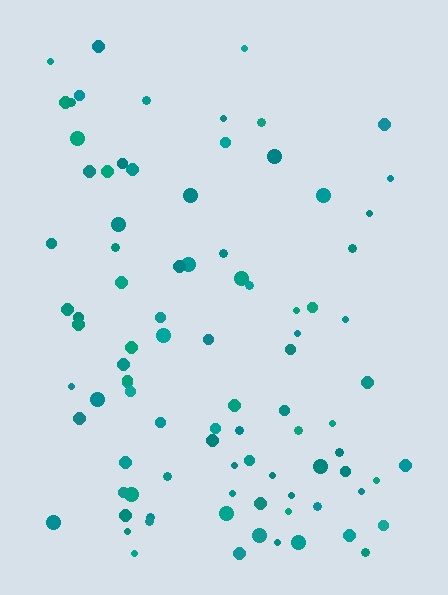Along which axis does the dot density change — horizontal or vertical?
Vertical.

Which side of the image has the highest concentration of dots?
The bottom.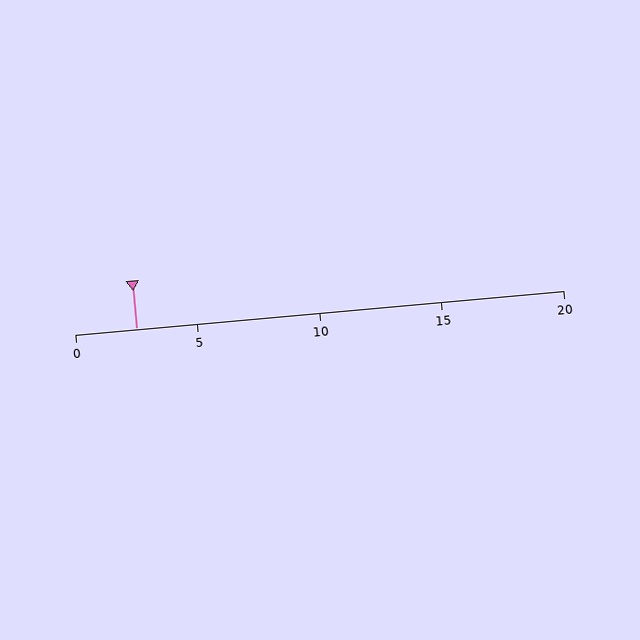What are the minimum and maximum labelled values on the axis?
The axis runs from 0 to 20.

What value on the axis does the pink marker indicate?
The marker indicates approximately 2.5.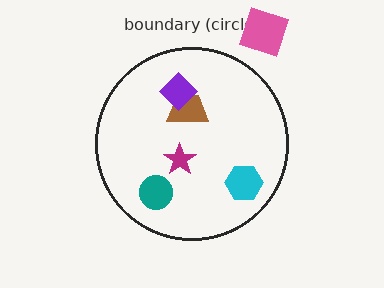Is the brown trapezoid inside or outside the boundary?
Inside.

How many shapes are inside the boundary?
5 inside, 1 outside.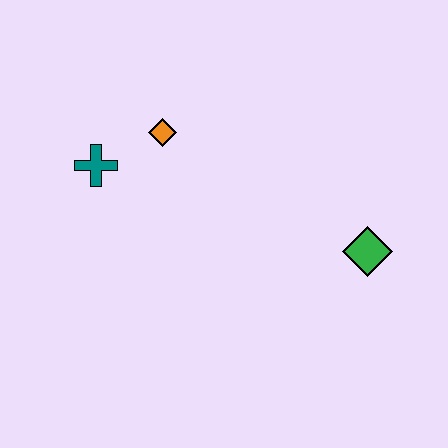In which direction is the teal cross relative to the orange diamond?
The teal cross is to the left of the orange diamond.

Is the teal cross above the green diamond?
Yes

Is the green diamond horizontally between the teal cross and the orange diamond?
No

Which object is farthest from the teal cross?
The green diamond is farthest from the teal cross.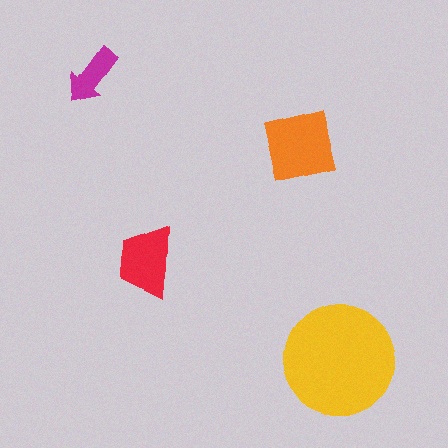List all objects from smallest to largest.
The magenta arrow, the red trapezoid, the orange square, the yellow circle.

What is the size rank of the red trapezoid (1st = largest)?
3rd.